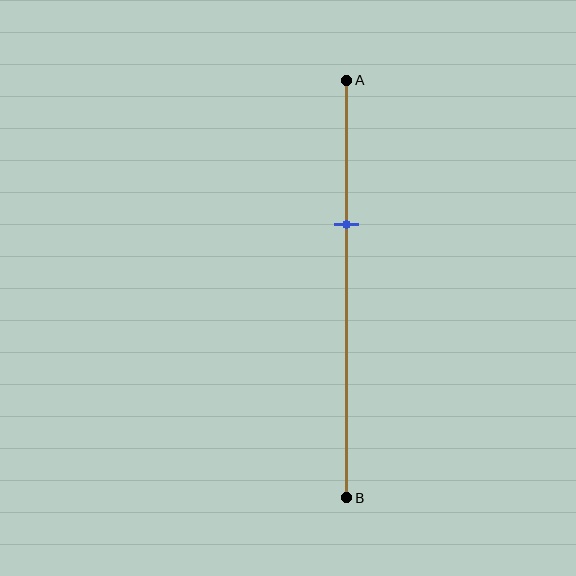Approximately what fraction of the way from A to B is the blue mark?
The blue mark is approximately 35% of the way from A to B.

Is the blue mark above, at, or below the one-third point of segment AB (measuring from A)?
The blue mark is approximately at the one-third point of segment AB.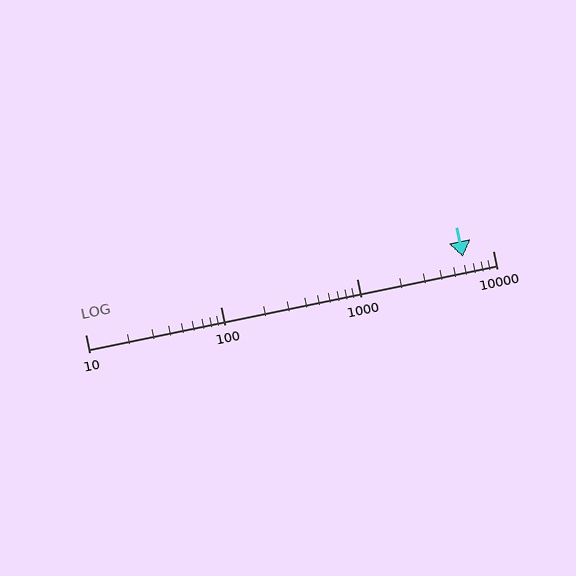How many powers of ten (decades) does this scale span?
The scale spans 3 decades, from 10 to 10000.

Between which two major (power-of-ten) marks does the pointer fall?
The pointer is between 1000 and 10000.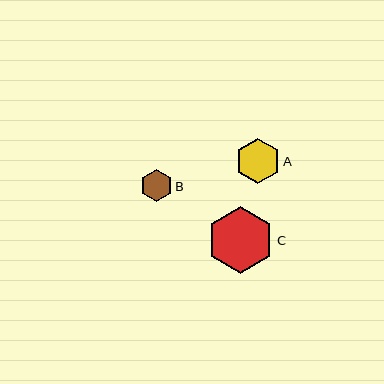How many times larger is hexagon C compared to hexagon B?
Hexagon C is approximately 2.1 times the size of hexagon B.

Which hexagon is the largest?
Hexagon C is the largest with a size of approximately 67 pixels.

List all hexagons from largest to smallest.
From largest to smallest: C, A, B.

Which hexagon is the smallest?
Hexagon B is the smallest with a size of approximately 32 pixels.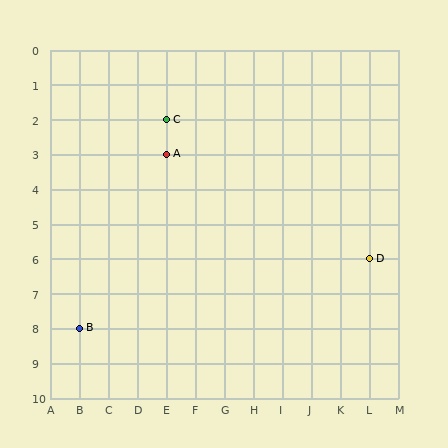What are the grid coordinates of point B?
Point B is at grid coordinates (B, 8).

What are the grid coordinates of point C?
Point C is at grid coordinates (E, 2).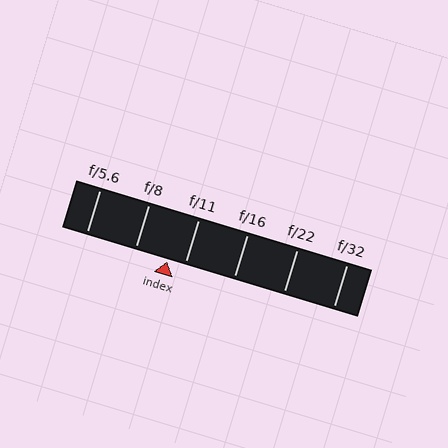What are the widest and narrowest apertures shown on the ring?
The widest aperture shown is f/5.6 and the narrowest is f/32.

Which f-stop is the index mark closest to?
The index mark is closest to f/11.